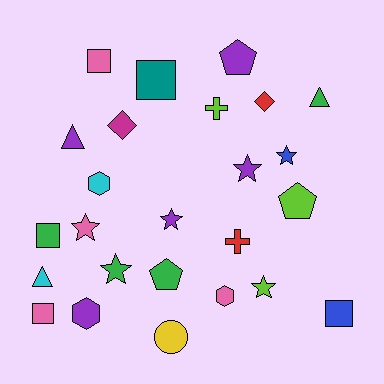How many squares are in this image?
There are 5 squares.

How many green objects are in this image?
There are 4 green objects.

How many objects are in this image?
There are 25 objects.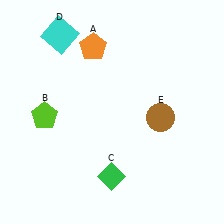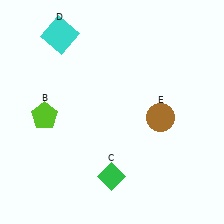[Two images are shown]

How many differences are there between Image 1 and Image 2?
There is 1 difference between the two images.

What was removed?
The orange pentagon (A) was removed in Image 2.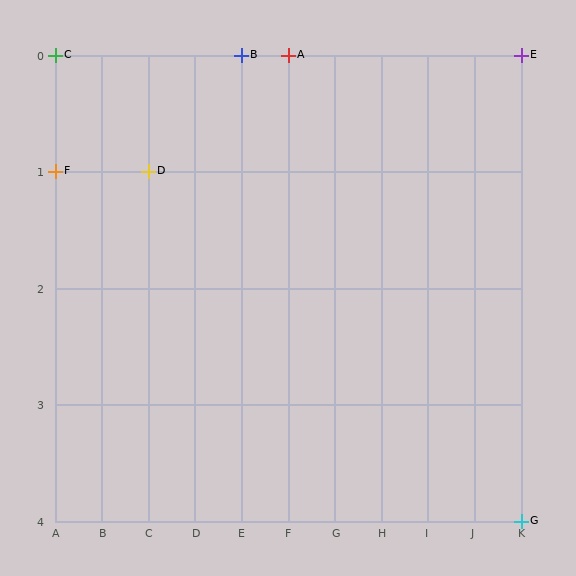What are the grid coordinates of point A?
Point A is at grid coordinates (F, 0).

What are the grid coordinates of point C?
Point C is at grid coordinates (A, 0).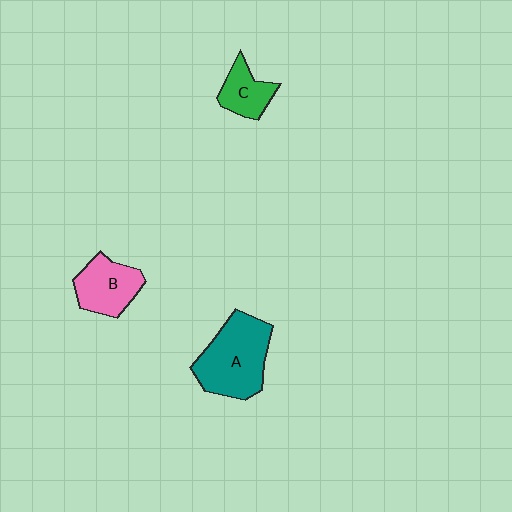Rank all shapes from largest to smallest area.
From largest to smallest: A (teal), B (pink), C (green).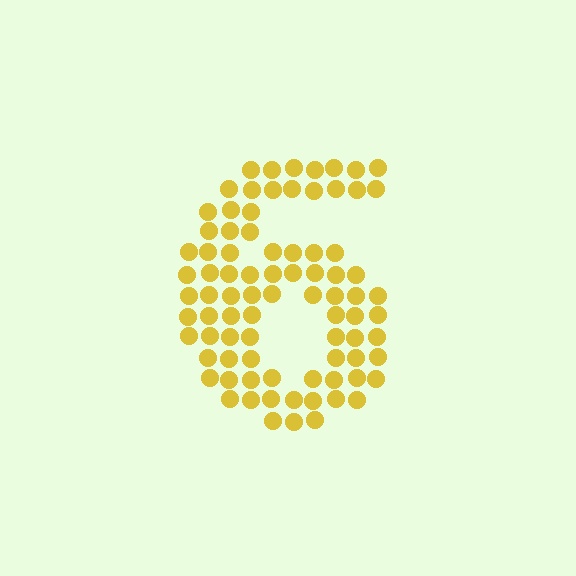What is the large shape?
The large shape is the digit 6.